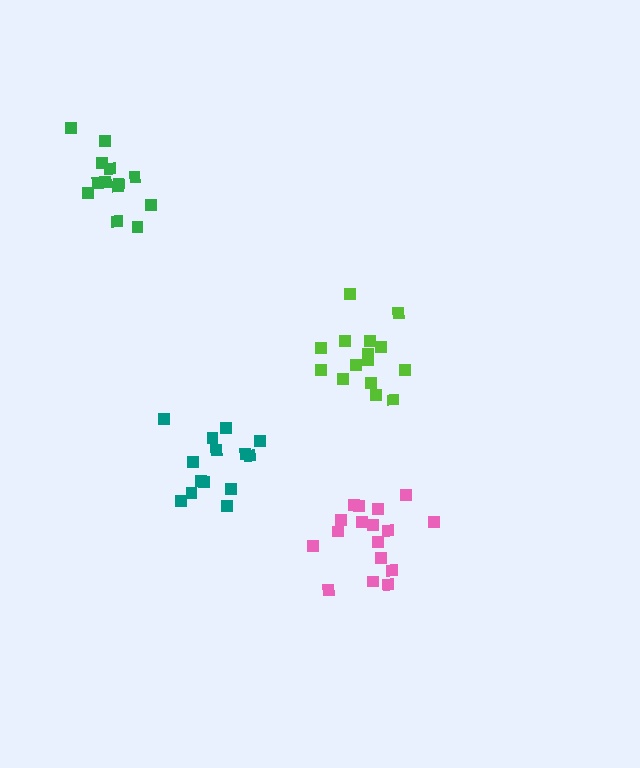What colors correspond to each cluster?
The clusters are colored: green, lime, teal, pink.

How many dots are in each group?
Group 1: 13 dots, Group 2: 15 dots, Group 3: 14 dots, Group 4: 17 dots (59 total).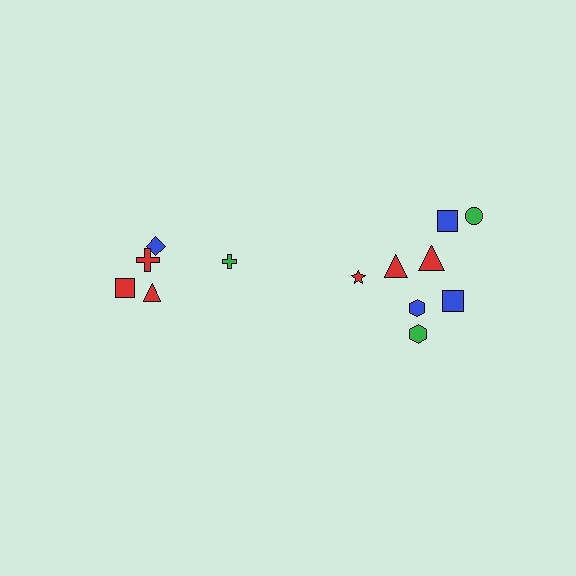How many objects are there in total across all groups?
There are 13 objects.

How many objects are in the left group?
There are 5 objects.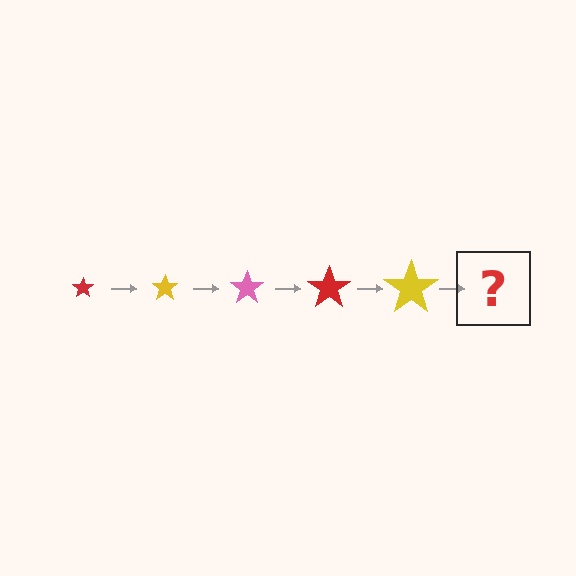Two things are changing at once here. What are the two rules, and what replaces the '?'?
The two rules are that the star grows larger each step and the color cycles through red, yellow, and pink. The '?' should be a pink star, larger than the previous one.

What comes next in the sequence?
The next element should be a pink star, larger than the previous one.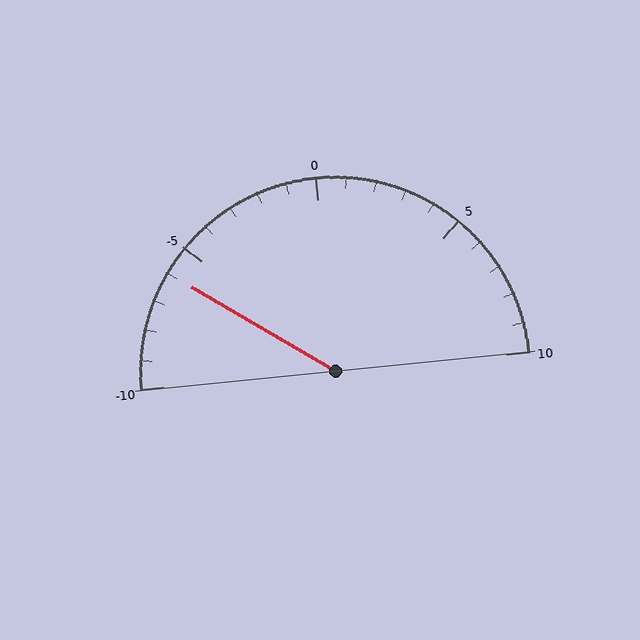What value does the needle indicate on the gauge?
The needle indicates approximately -6.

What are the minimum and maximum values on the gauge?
The gauge ranges from -10 to 10.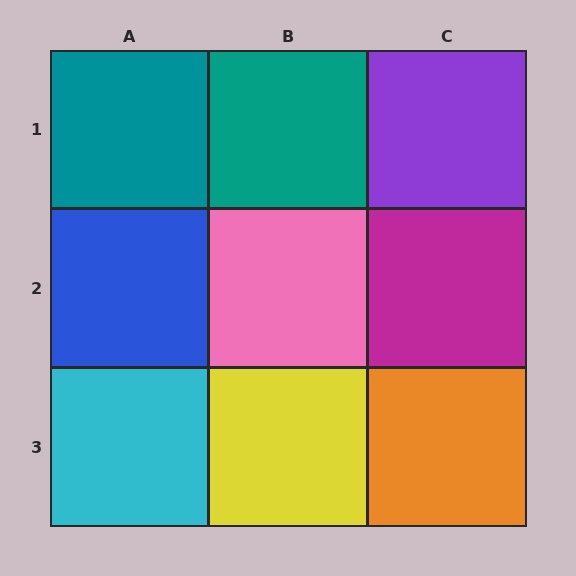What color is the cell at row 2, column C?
Magenta.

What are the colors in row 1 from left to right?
Teal, teal, purple.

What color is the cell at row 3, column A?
Cyan.